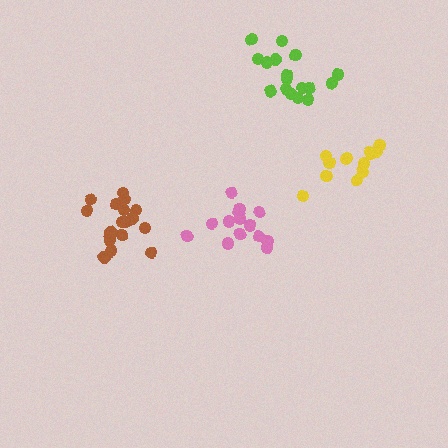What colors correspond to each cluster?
The clusters are colored: yellow, pink, brown, lime.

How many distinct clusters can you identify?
There are 4 distinct clusters.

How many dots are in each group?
Group 1: 13 dots, Group 2: 14 dots, Group 3: 18 dots, Group 4: 18 dots (63 total).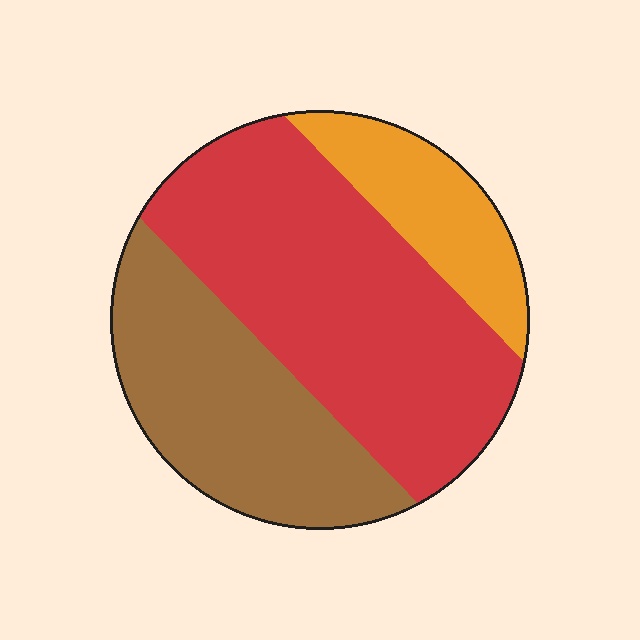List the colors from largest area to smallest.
From largest to smallest: red, brown, orange.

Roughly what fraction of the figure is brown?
Brown covers around 35% of the figure.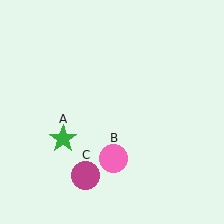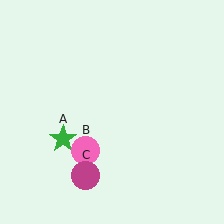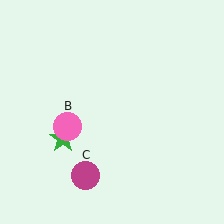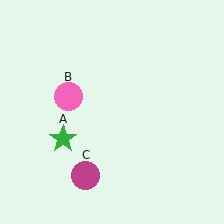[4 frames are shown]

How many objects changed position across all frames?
1 object changed position: pink circle (object B).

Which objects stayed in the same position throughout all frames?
Green star (object A) and magenta circle (object C) remained stationary.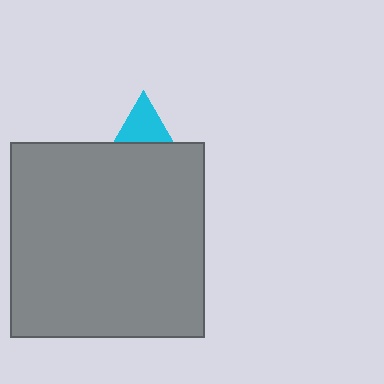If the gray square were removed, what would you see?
You would see the complete cyan triangle.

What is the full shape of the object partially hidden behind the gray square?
The partially hidden object is a cyan triangle.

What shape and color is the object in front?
The object in front is a gray square.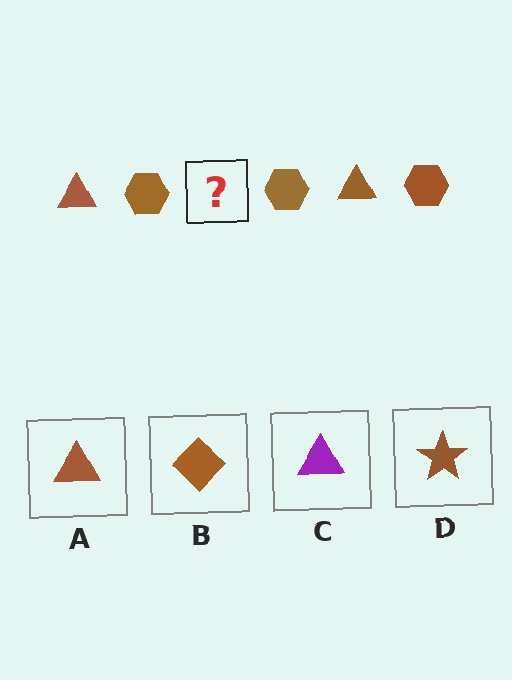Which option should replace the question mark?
Option A.